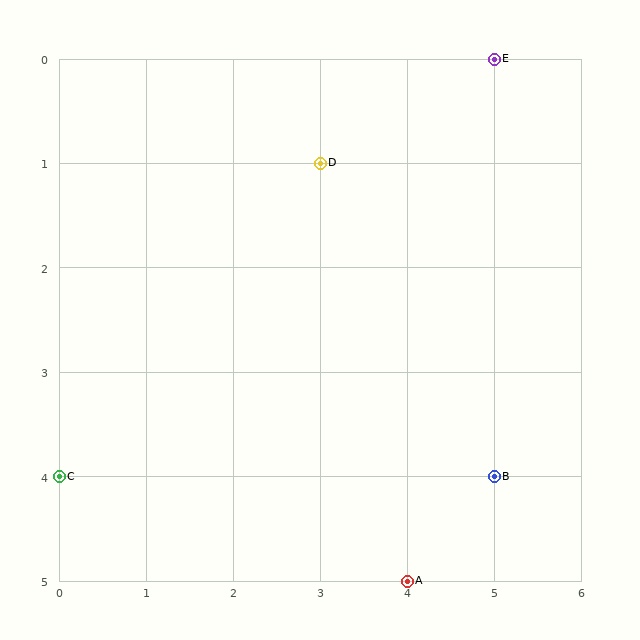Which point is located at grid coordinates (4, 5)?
Point A is at (4, 5).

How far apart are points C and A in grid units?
Points C and A are 4 columns and 1 row apart (about 4.1 grid units diagonally).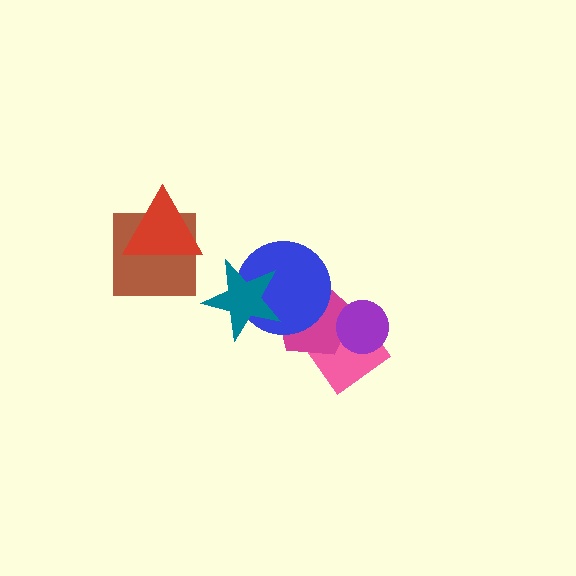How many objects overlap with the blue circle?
2 objects overlap with the blue circle.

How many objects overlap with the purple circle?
2 objects overlap with the purple circle.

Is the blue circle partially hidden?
Yes, it is partially covered by another shape.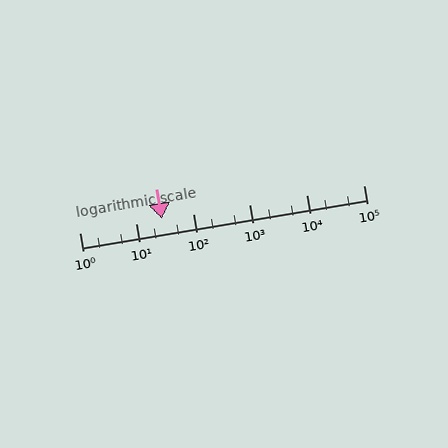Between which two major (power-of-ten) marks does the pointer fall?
The pointer is between 10 and 100.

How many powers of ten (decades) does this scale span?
The scale spans 5 decades, from 1 to 100000.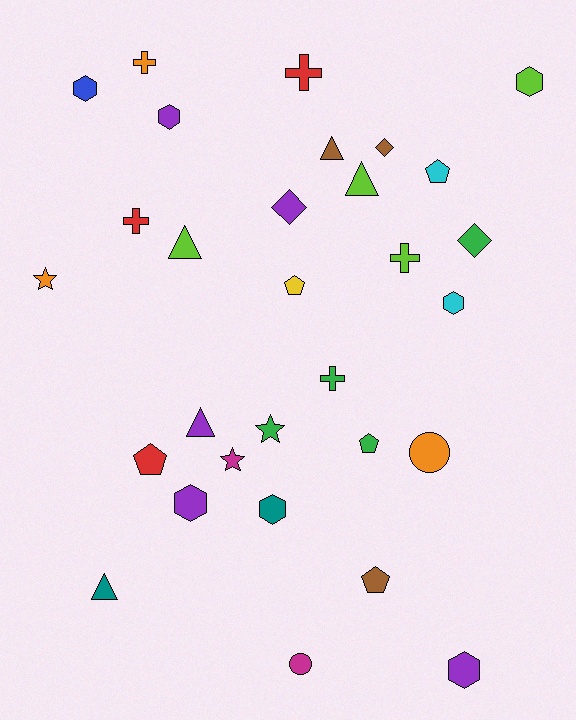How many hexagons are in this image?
There are 7 hexagons.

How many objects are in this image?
There are 30 objects.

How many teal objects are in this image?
There are 2 teal objects.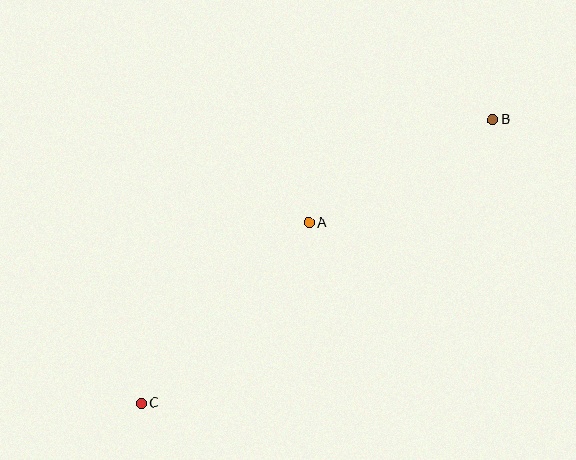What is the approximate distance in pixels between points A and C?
The distance between A and C is approximately 246 pixels.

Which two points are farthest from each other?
Points B and C are farthest from each other.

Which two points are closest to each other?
Points A and B are closest to each other.